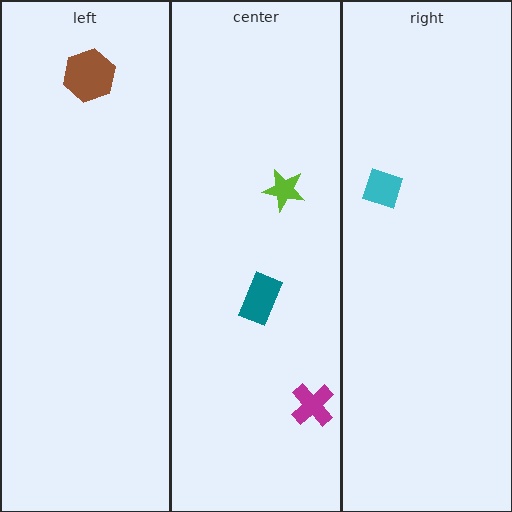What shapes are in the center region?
The magenta cross, the teal rectangle, the lime star.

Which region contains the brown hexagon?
The left region.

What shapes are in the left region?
The brown hexagon.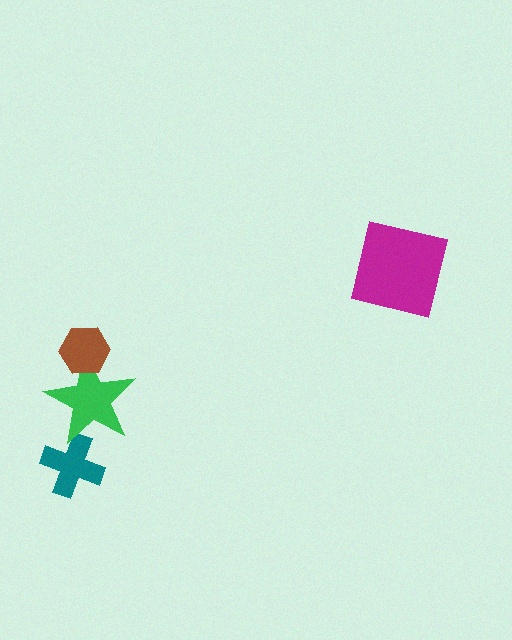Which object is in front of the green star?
The brown hexagon is in front of the green star.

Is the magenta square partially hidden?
No, no other shape covers it.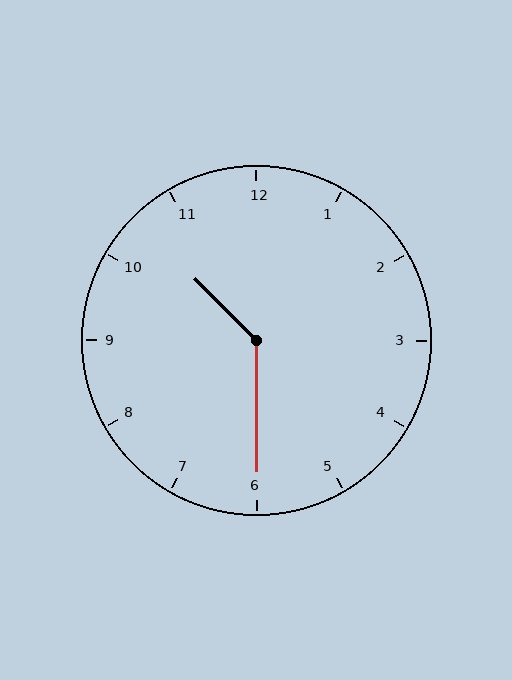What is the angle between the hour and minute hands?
Approximately 135 degrees.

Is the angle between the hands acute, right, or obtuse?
It is obtuse.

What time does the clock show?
10:30.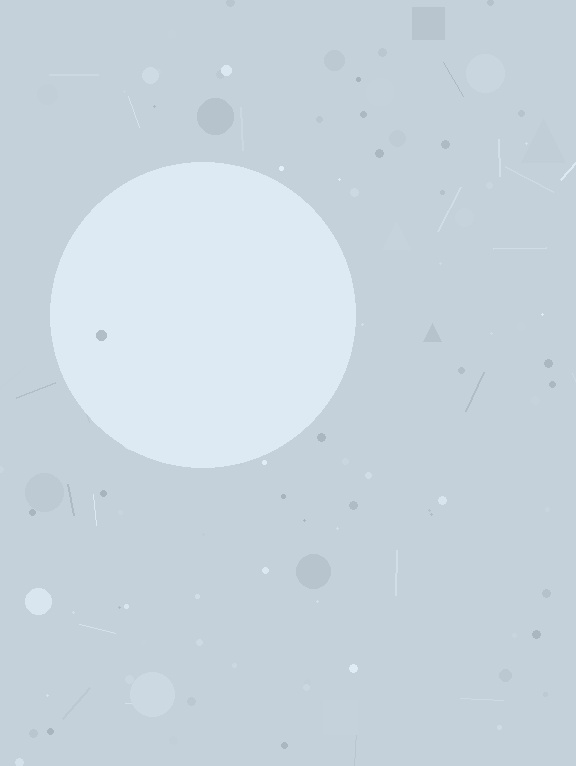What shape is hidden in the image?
A circle is hidden in the image.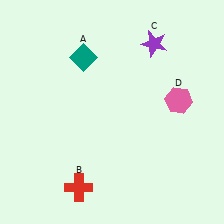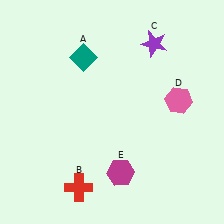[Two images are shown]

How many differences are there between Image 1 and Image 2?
There is 1 difference between the two images.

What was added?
A magenta hexagon (E) was added in Image 2.